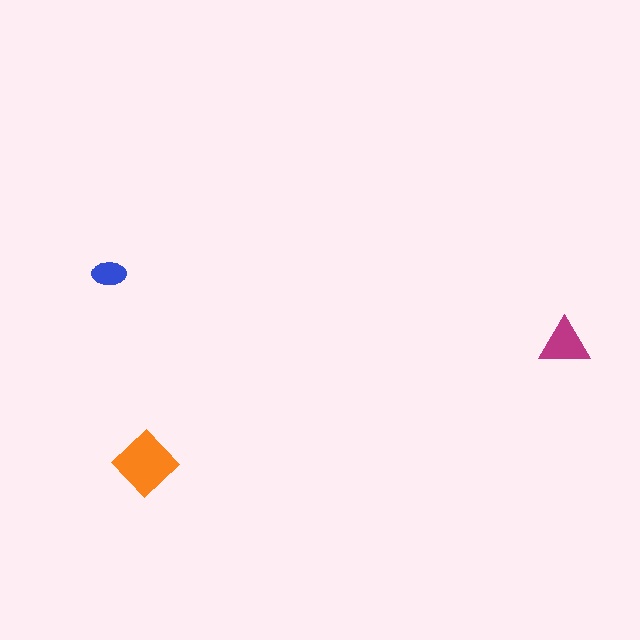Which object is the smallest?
The blue ellipse.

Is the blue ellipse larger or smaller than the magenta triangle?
Smaller.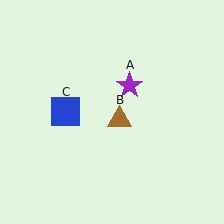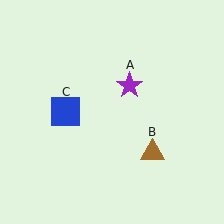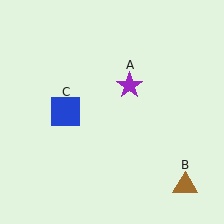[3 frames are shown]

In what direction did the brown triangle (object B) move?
The brown triangle (object B) moved down and to the right.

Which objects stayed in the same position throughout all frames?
Purple star (object A) and blue square (object C) remained stationary.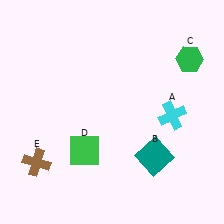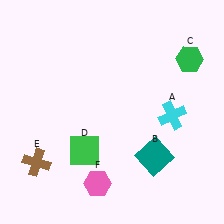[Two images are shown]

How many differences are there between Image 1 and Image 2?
There is 1 difference between the two images.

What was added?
A pink hexagon (F) was added in Image 2.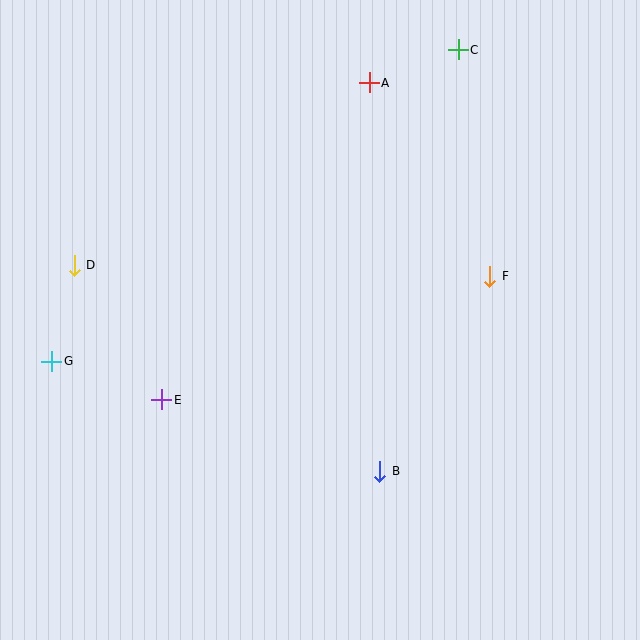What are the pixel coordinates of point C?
Point C is at (458, 50).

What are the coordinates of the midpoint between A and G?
The midpoint between A and G is at (211, 222).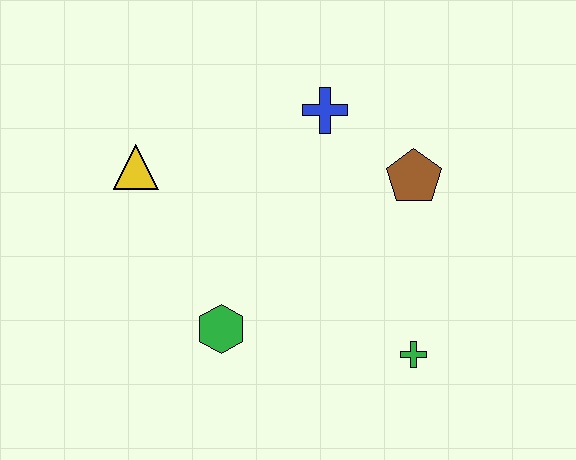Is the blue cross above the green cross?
Yes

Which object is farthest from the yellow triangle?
The green cross is farthest from the yellow triangle.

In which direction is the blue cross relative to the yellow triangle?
The blue cross is to the right of the yellow triangle.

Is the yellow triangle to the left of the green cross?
Yes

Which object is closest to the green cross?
The brown pentagon is closest to the green cross.